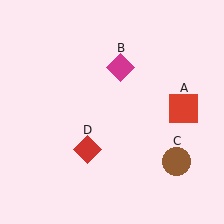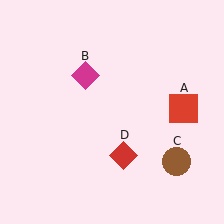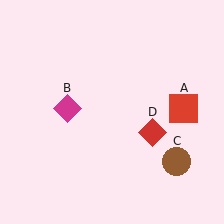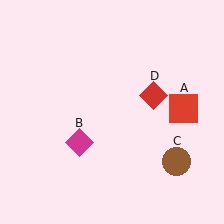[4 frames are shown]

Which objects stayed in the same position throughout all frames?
Red square (object A) and brown circle (object C) remained stationary.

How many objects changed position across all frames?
2 objects changed position: magenta diamond (object B), red diamond (object D).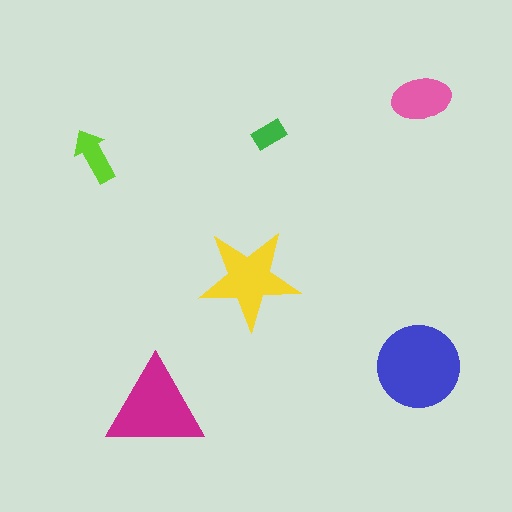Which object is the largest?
The blue circle.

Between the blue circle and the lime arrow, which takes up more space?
The blue circle.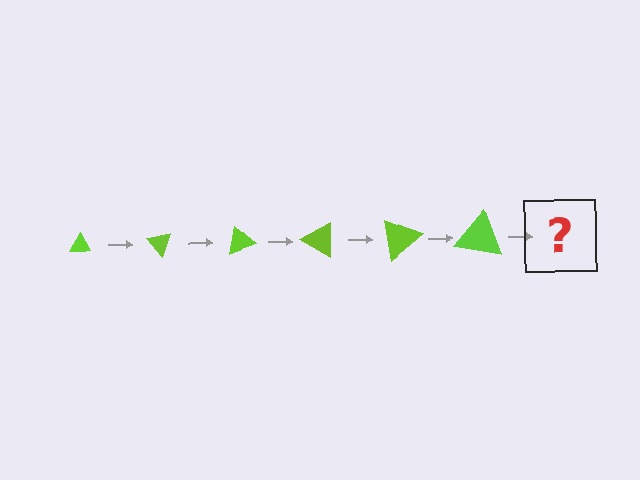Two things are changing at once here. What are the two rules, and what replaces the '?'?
The two rules are that the triangle grows larger each step and it rotates 50 degrees each step. The '?' should be a triangle, larger than the previous one and rotated 300 degrees from the start.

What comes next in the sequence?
The next element should be a triangle, larger than the previous one and rotated 300 degrees from the start.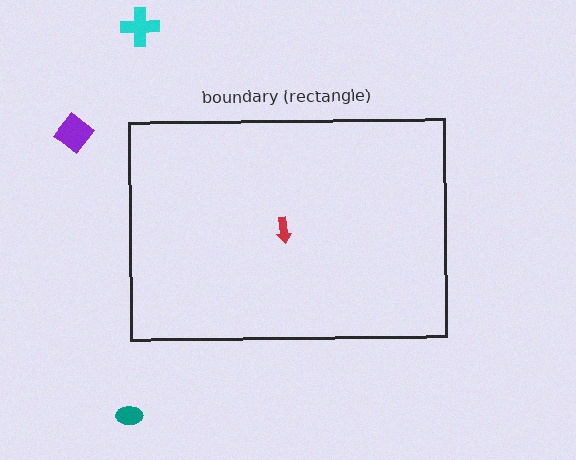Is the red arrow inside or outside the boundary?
Inside.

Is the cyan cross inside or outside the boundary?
Outside.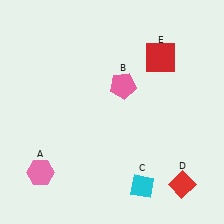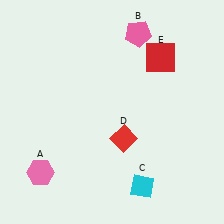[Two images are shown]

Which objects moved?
The objects that moved are: the pink pentagon (B), the red diamond (D).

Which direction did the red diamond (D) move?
The red diamond (D) moved left.